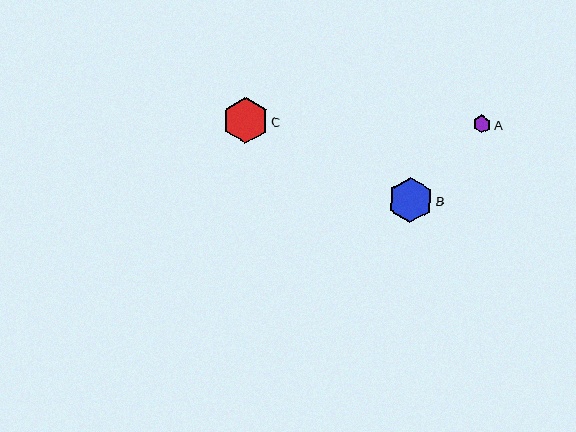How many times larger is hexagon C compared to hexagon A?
Hexagon C is approximately 2.5 times the size of hexagon A.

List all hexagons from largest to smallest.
From largest to smallest: C, B, A.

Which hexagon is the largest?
Hexagon C is the largest with a size of approximately 46 pixels.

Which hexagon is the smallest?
Hexagon A is the smallest with a size of approximately 18 pixels.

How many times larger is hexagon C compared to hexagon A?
Hexagon C is approximately 2.5 times the size of hexagon A.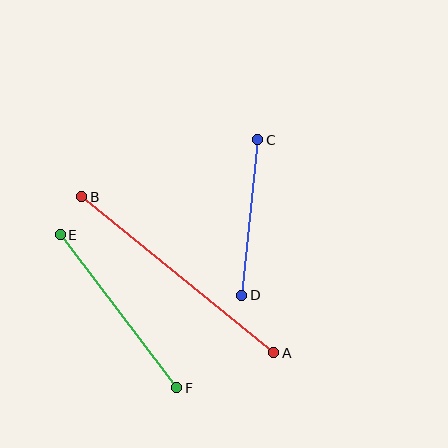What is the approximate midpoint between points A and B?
The midpoint is at approximately (178, 275) pixels.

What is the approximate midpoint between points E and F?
The midpoint is at approximately (118, 311) pixels.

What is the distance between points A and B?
The distance is approximately 248 pixels.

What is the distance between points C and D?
The distance is approximately 156 pixels.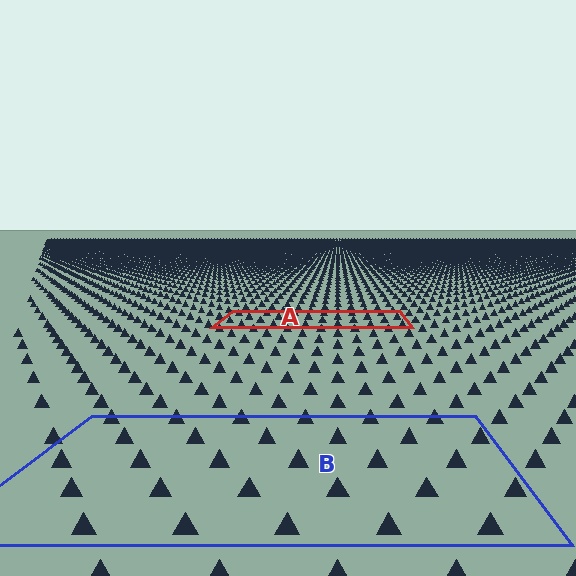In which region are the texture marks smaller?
The texture marks are smaller in region A, because it is farther away.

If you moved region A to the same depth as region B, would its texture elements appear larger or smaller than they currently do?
They would appear larger. At a closer depth, the same texture elements are projected at a bigger on-screen size.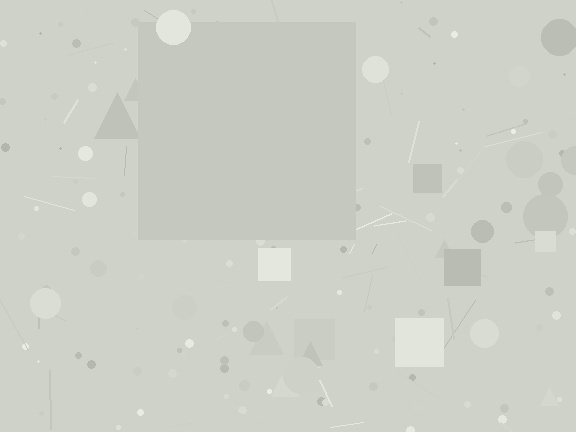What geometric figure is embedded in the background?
A square is embedded in the background.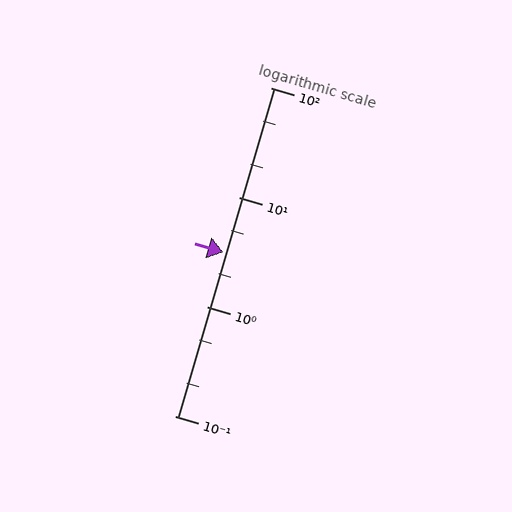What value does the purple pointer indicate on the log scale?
The pointer indicates approximately 3.1.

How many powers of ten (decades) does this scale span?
The scale spans 3 decades, from 0.1 to 100.